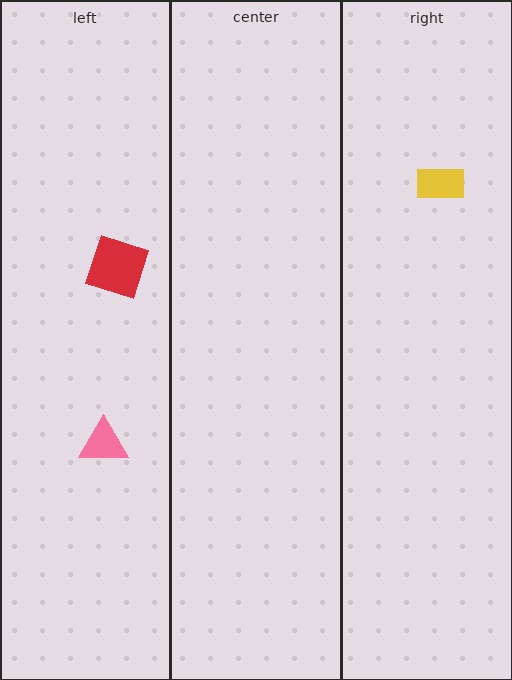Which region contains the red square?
The left region.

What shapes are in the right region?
The yellow rectangle.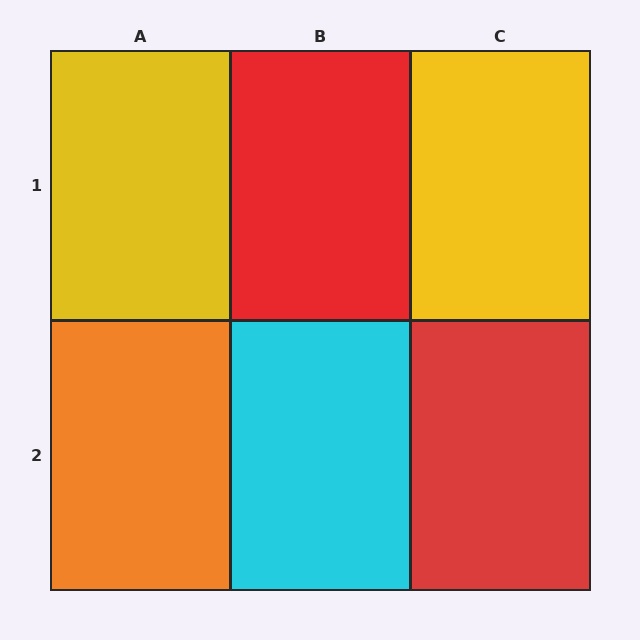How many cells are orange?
1 cell is orange.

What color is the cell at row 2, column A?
Orange.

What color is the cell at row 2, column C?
Red.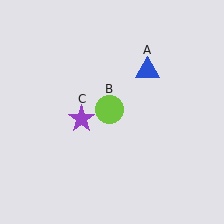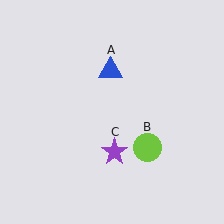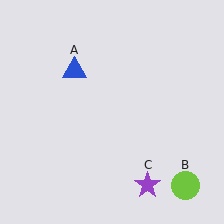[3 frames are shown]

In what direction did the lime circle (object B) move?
The lime circle (object B) moved down and to the right.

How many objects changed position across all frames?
3 objects changed position: blue triangle (object A), lime circle (object B), purple star (object C).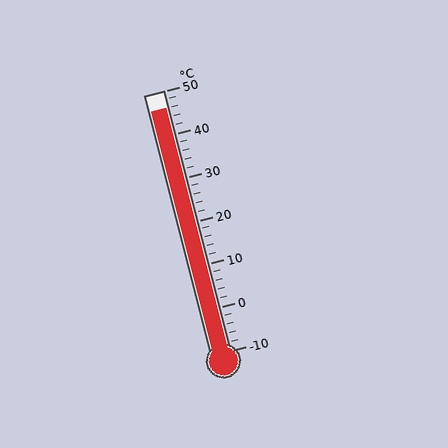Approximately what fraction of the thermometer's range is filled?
The thermometer is filled to approximately 95% of its range.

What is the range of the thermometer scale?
The thermometer scale ranges from -10°C to 50°C.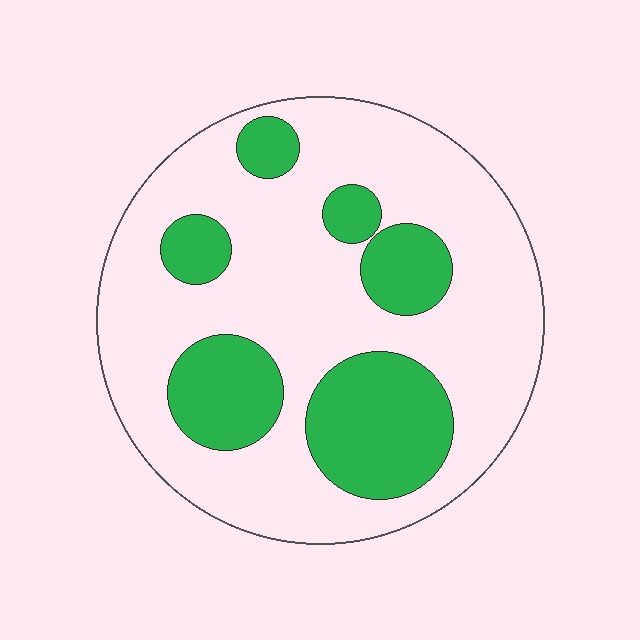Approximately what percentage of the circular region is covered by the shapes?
Approximately 30%.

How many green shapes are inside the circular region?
6.